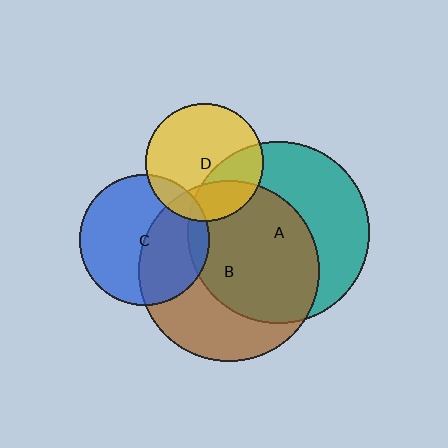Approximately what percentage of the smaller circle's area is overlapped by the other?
Approximately 55%.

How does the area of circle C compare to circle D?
Approximately 1.2 times.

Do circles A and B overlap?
Yes.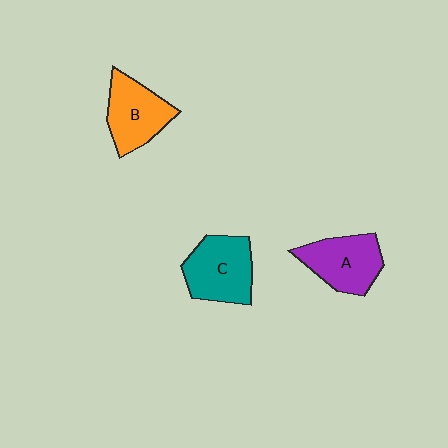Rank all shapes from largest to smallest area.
From largest to smallest: C (teal), A (purple), B (orange).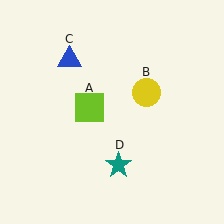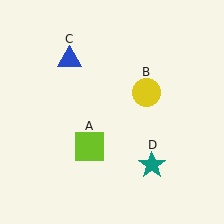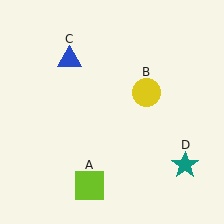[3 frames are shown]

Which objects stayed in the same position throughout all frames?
Yellow circle (object B) and blue triangle (object C) remained stationary.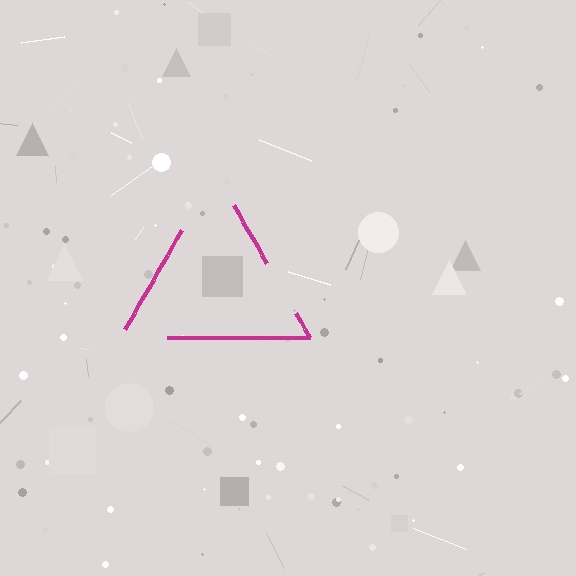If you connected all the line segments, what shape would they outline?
They would outline a triangle.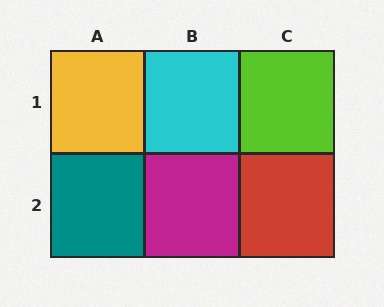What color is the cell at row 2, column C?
Red.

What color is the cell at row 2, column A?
Teal.